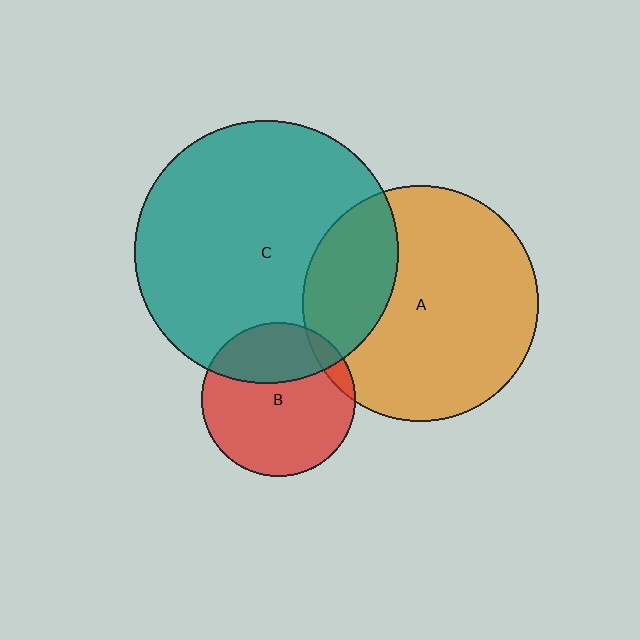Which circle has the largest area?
Circle C (teal).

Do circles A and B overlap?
Yes.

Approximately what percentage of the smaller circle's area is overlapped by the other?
Approximately 10%.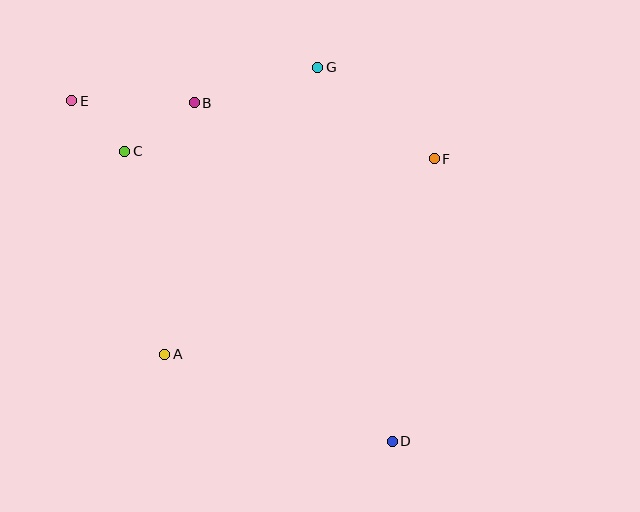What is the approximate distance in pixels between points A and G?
The distance between A and G is approximately 325 pixels.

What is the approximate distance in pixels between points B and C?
The distance between B and C is approximately 85 pixels.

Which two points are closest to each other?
Points C and E are closest to each other.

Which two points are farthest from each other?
Points D and E are farthest from each other.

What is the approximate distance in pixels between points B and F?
The distance between B and F is approximately 246 pixels.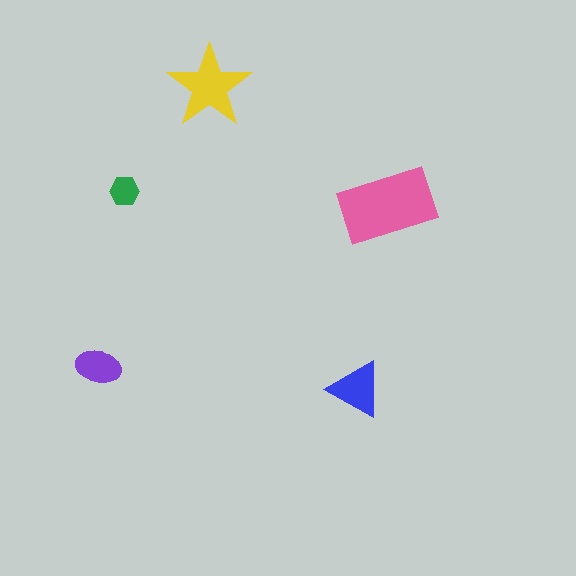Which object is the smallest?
The green hexagon.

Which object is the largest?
The pink rectangle.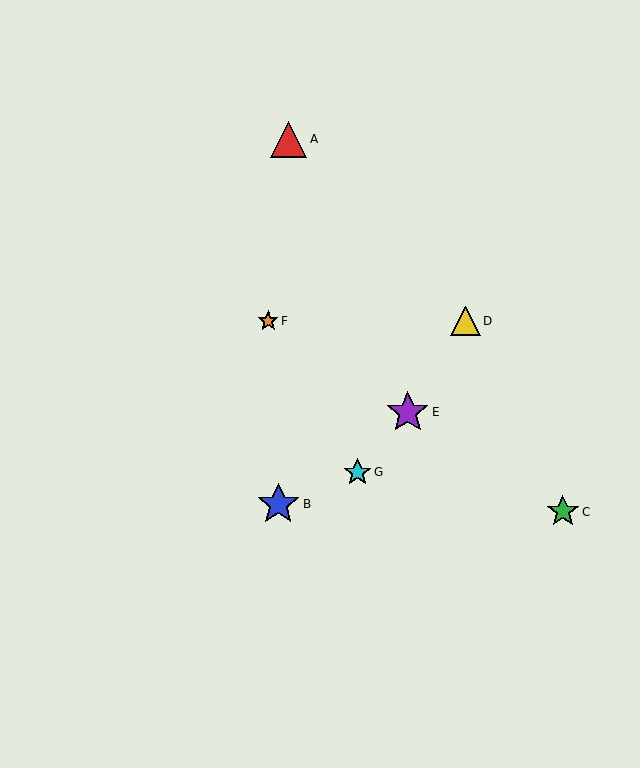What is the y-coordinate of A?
Object A is at y≈140.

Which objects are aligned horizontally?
Objects D, F are aligned horizontally.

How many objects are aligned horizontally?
2 objects (D, F) are aligned horizontally.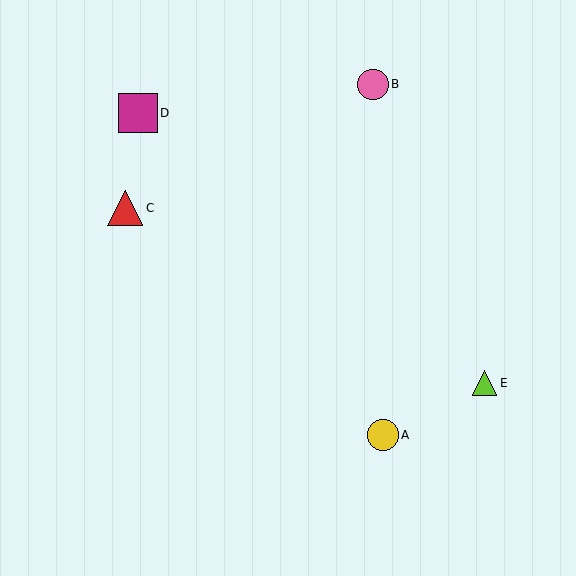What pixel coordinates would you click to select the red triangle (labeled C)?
Click at (125, 208) to select the red triangle C.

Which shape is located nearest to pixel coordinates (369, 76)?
The pink circle (labeled B) at (373, 84) is nearest to that location.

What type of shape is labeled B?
Shape B is a pink circle.